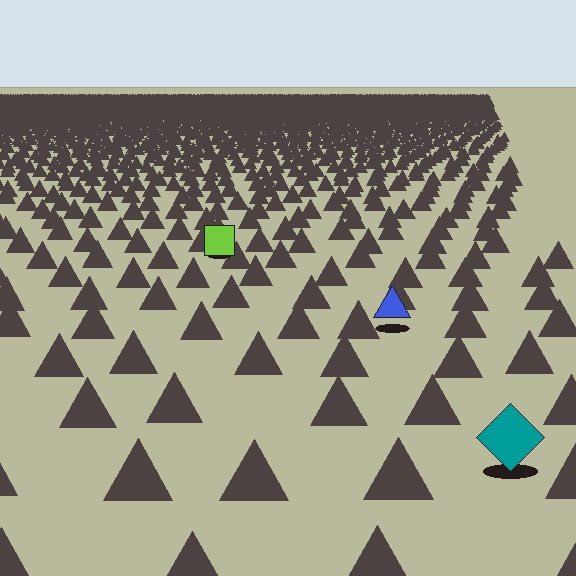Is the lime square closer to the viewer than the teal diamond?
No. The teal diamond is closer — you can tell from the texture gradient: the ground texture is coarser near it.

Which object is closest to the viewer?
The teal diamond is closest. The texture marks near it are larger and more spread out.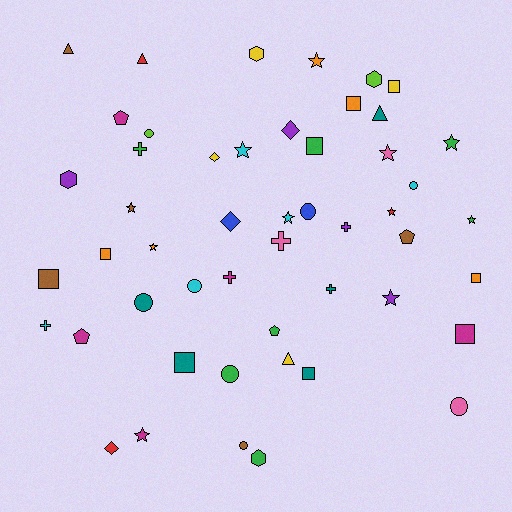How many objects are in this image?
There are 50 objects.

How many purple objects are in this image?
There are 4 purple objects.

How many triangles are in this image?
There are 4 triangles.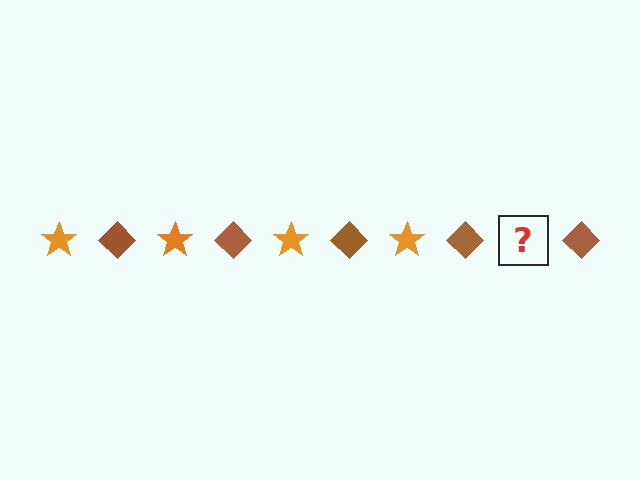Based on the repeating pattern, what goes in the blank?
The blank should be an orange star.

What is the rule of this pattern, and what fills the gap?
The rule is that the pattern alternates between orange star and brown diamond. The gap should be filled with an orange star.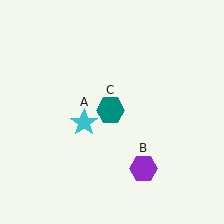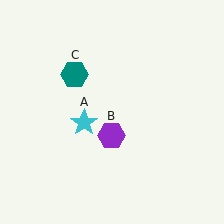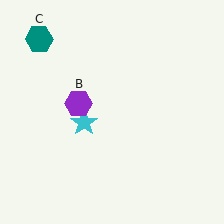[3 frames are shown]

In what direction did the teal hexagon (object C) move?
The teal hexagon (object C) moved up and to the left.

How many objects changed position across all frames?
2 objects changed position: purple hexagon (object B), teal hexagon (object C).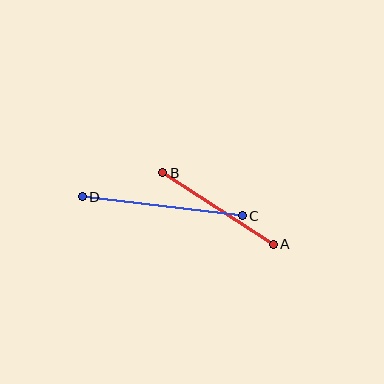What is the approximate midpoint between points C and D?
The midpoint is at approximately (162, 206) pixels.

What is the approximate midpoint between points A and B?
The midpoint is at approximately (218, 208) pixels.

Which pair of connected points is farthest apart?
Points C and D are farthest apart.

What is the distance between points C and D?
The distance is approximately 161 pixels.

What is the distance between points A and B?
The distance is approximately 132 pixels.